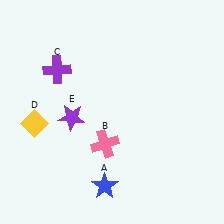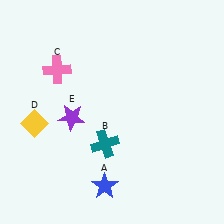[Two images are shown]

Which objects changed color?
B changed from pink to teal. C changed from purple to pink.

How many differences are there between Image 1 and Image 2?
There are 2 differences between the two images.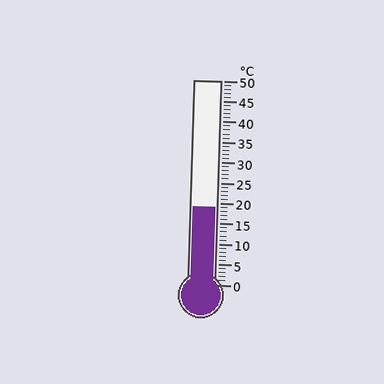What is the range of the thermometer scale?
The thermometer scale ranges from 0°C to 50°C.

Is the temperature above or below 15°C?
The temperature is above 15°C.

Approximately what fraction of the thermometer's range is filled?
The thermometer is filled to approximately 40% of its range.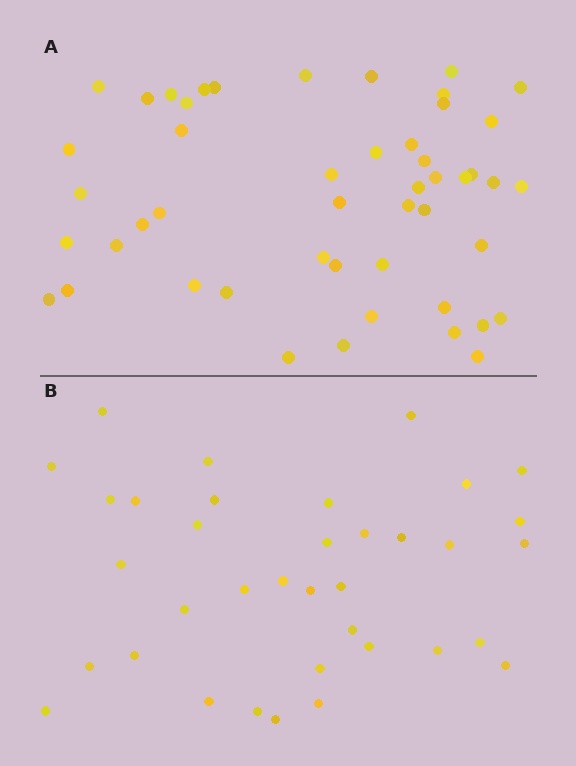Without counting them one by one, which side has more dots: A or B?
Region A (the top region) has more dots.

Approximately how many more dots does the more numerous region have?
Region A has approximately 15 more dots than region B.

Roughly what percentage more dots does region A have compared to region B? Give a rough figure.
About 35% more.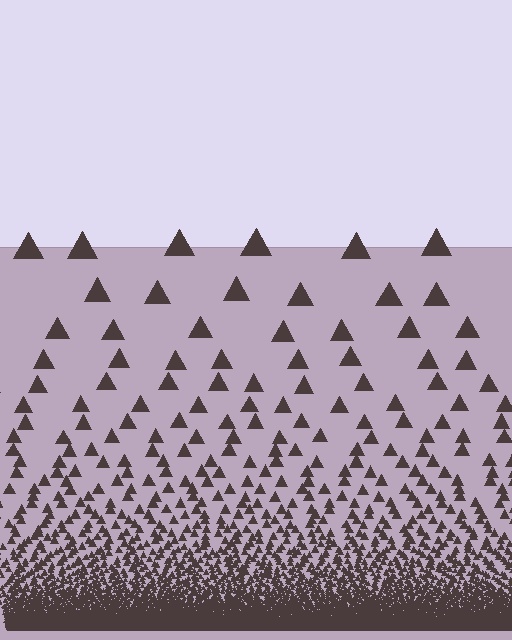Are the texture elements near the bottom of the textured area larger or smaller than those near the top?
Smaller. The gradient is inverted — elements near the bottom are smaller and denser.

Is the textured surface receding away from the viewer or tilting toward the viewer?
The surface appears to tilt toward the viewer. Texture elements get larger and sparser toward the top.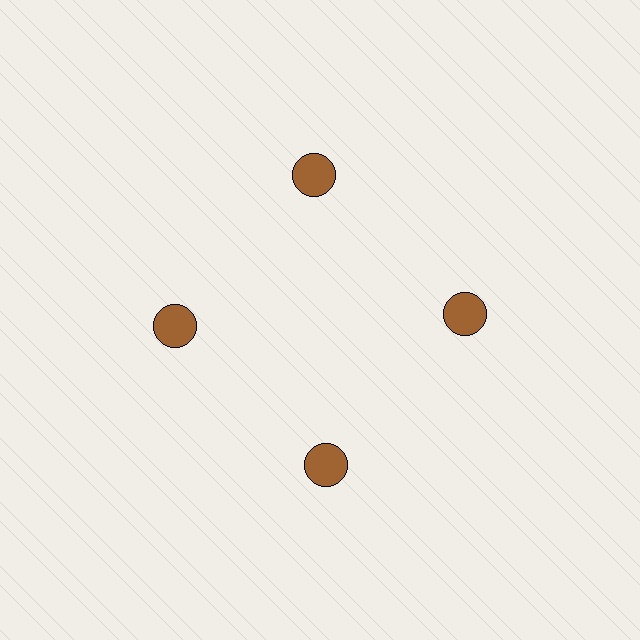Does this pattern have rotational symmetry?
Yes, this pattern has 4-fold rotational symmetry. It looks the same after rotating 90 degrees around the center.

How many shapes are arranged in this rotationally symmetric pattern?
There are 4 shapes, arranged in 4 groups of 1.